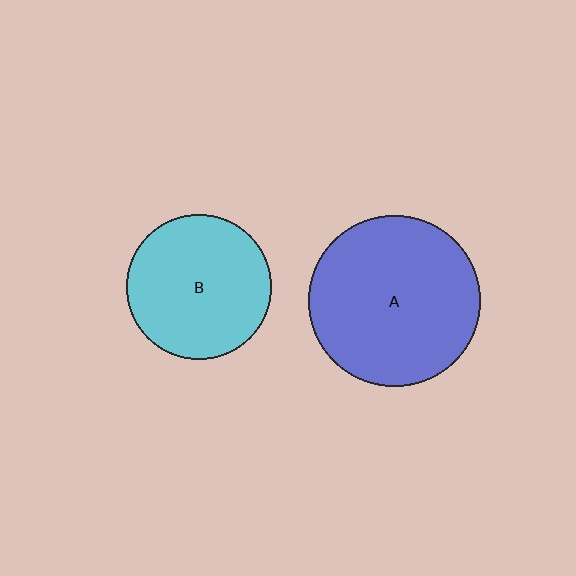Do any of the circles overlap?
No, none of the circles overlap.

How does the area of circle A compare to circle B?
Approximately 1.4 times.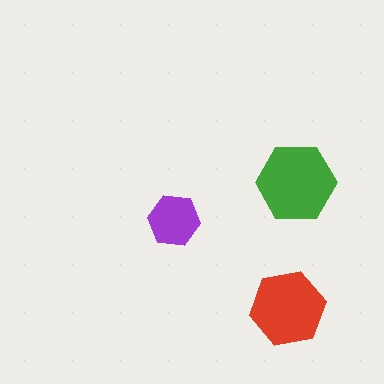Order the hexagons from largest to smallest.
the green one, the red one, the purple one.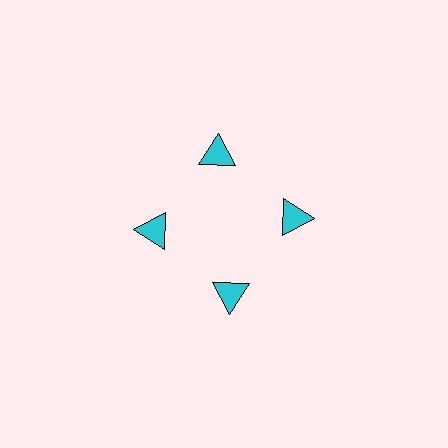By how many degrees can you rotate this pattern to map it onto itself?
The pattern maps onto itself every 90 degrees of rotation.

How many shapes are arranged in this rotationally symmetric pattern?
There are 4 shapes, arranged in 4 groups of 1.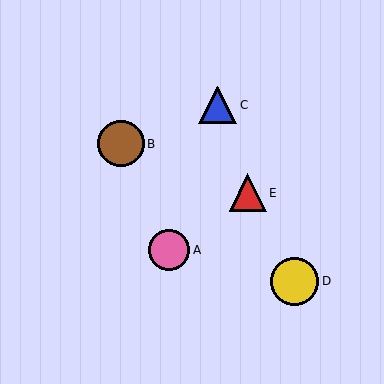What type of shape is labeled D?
Shape D is a yellow circle.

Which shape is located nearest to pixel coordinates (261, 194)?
The red triangle (labeled E) at (248, 193) is nearest to that location.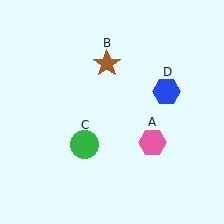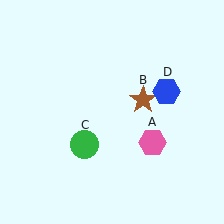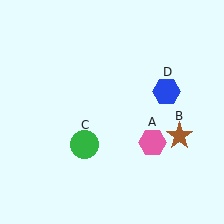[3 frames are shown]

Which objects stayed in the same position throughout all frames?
Pink hexagon (object A) and green circle (object C) and blue hexagon (object D) remained stationary.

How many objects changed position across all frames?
1 object changed position: brown star (object B).